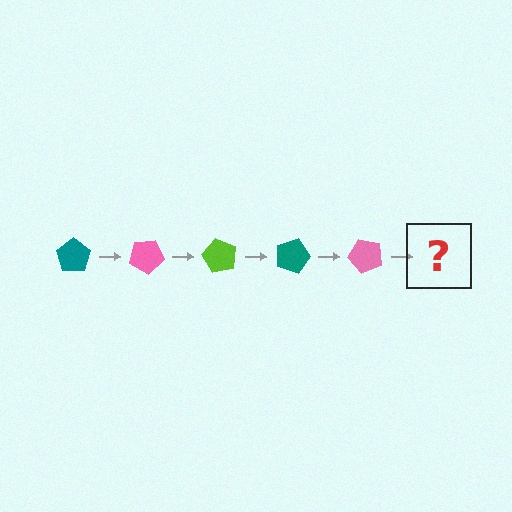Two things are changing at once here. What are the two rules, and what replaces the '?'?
The two rules are that it rotates 30 degrees each step and the color cycles through teal, pink, and lime. The '?' should be a lime pentagon, rotated 150 degrees from the start.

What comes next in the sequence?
The next element should be a lime pentagon, rotated 150 degrees from the start.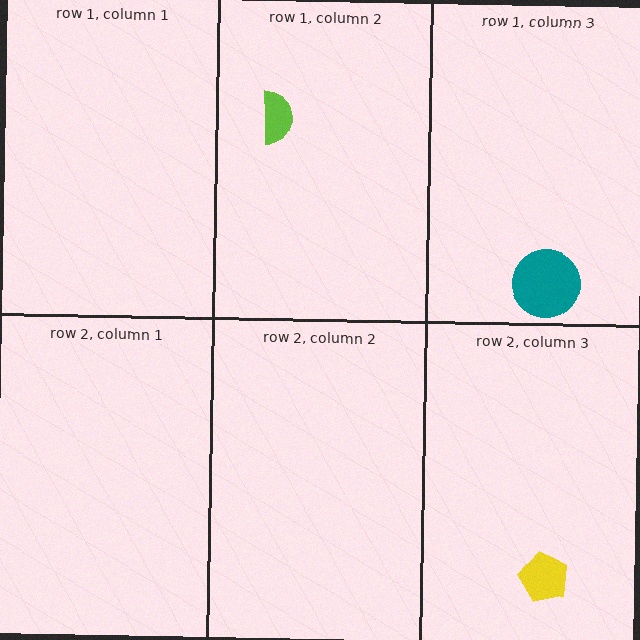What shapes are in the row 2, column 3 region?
The yellow pentagon.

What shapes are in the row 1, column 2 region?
The lime semicircle.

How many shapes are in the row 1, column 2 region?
1.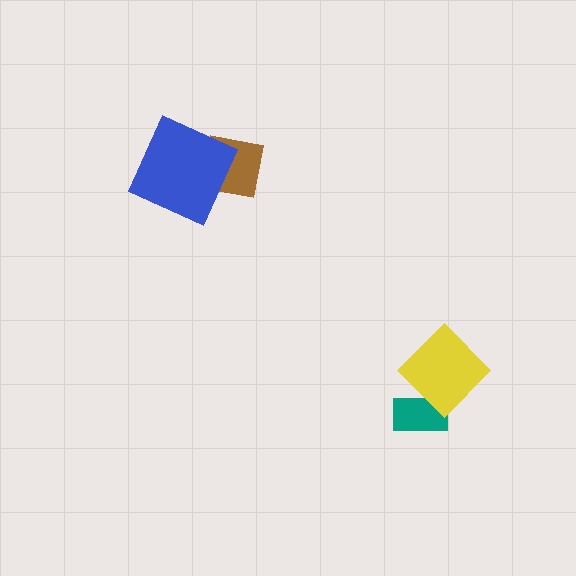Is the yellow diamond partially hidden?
No, no other shape covers it.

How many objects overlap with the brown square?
1 object overlaps with the brown square.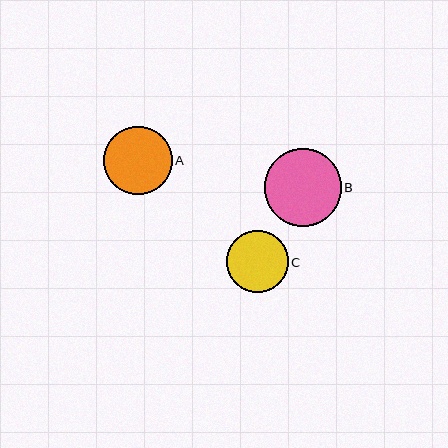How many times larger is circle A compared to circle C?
Circle A is approximately 1.1 times the size of circle C.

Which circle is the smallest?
Circle C is the smallest with a size of approximately 62 pixels.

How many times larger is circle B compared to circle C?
Circle B is approximately 1.3 times the size of circle C.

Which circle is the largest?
Circle B is the largest with a size of approximately 77 pixels.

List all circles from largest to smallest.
From largest to smallest: B, A, C.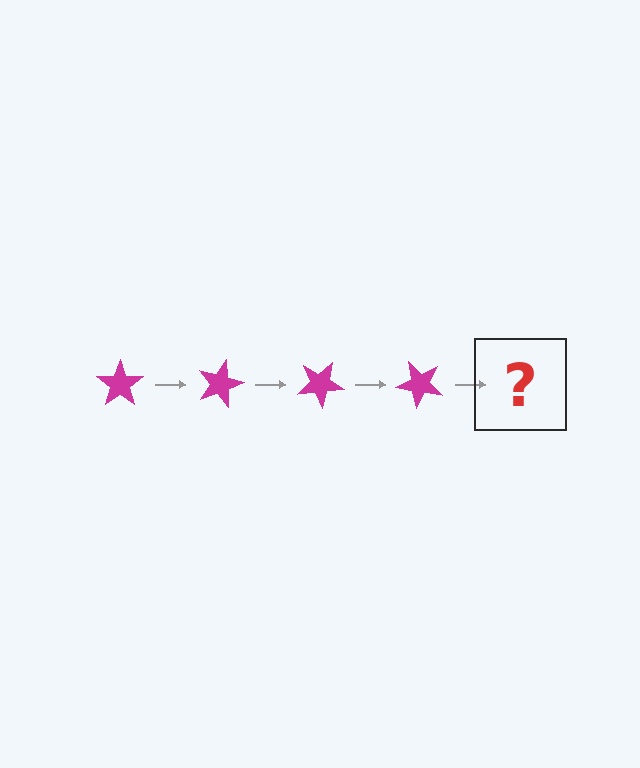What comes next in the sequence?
The next element should be a magenta star rotated 60 degrees.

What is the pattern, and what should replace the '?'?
The pattern is that the star rotates 15 degrees each step. The '?' should be a magenta star rotated 60 degrees.